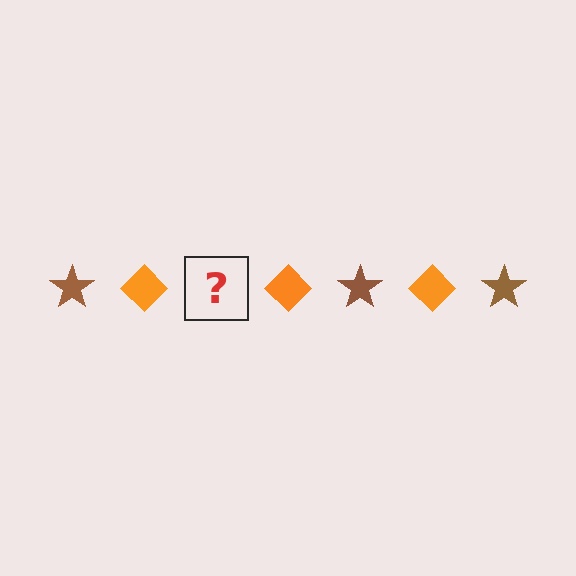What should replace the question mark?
The question mark should be replaced with a brown star.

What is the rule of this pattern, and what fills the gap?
The rule is that the pattern alternates between brown star and orange diamond. The gap should be filled with a brown star.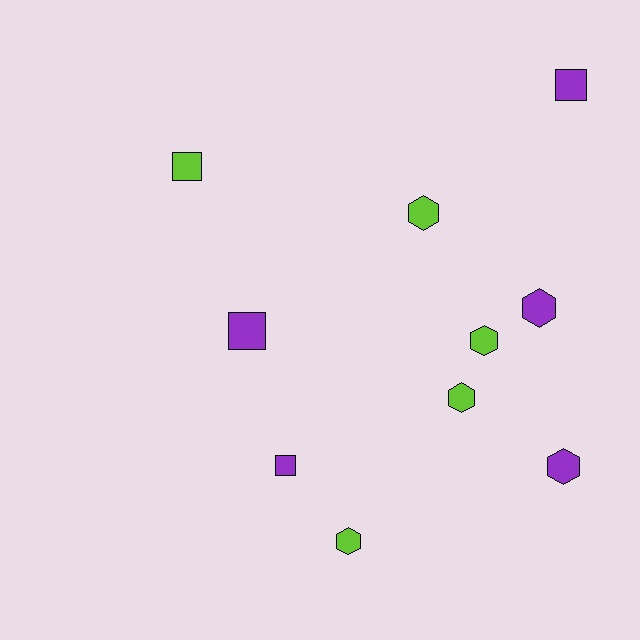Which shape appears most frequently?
Hexagon, with 6 objects.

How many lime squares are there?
There is 1 lime square.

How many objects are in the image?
There are 10 objects.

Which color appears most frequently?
Purple, with 5 objects.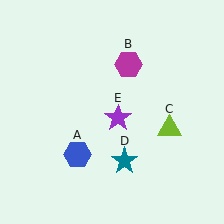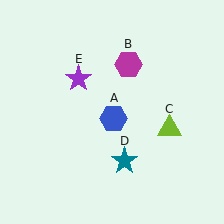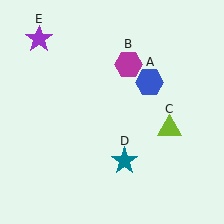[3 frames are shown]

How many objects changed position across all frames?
2 objects changed position: blue hexagon (object A), purple star (object E).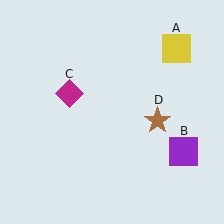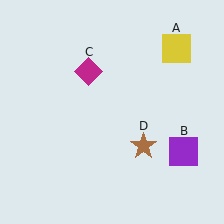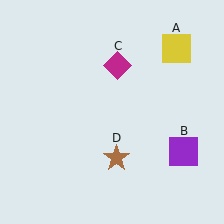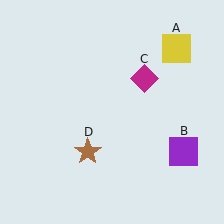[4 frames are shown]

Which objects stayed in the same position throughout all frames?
Yellow square (object A) and purple square (object B) remained stationary.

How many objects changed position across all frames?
2 objects changed position: magenta diamond (object C), brown star (object D).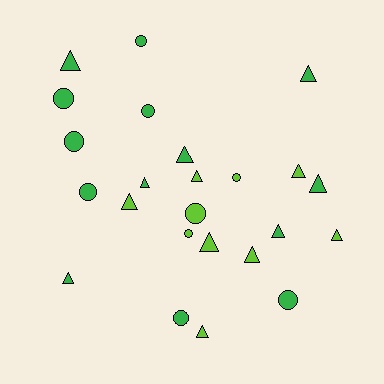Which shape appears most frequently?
Triangle, with 14 objects.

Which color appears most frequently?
Green, with 14 objects.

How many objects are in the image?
There are 24 objects.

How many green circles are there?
There are 7 green circles.